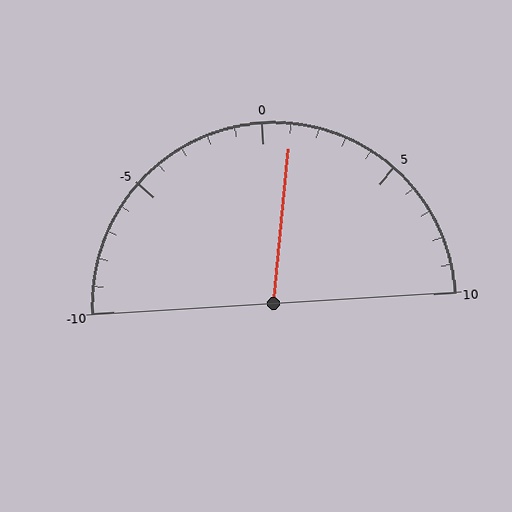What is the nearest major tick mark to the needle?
The nearest major tick mark is 0.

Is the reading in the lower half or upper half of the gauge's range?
The reading is in the upper half of the range (-10 to 10).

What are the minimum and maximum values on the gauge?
The gauge ranges from -10 to 10.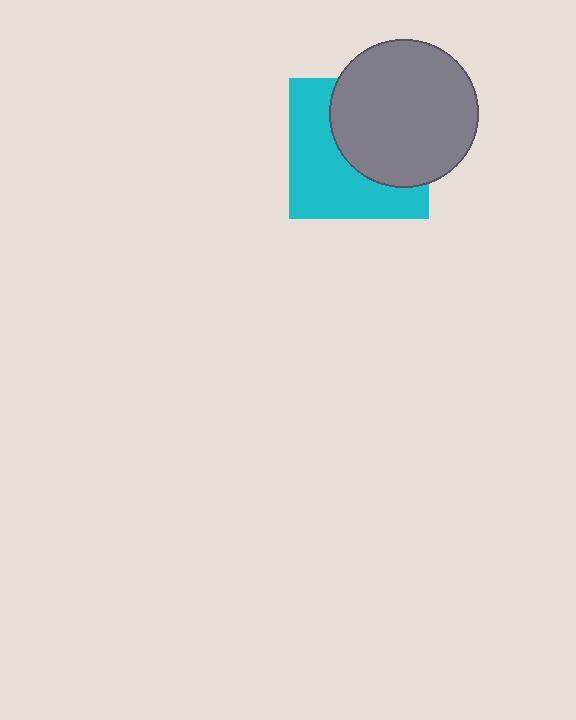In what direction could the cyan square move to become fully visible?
The cyan square could move toward the lower-left. That would shift it out from behind the gray circle entirely.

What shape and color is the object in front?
The object in front is a gray circle.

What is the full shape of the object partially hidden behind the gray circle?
The partially hidden object is a cyan square.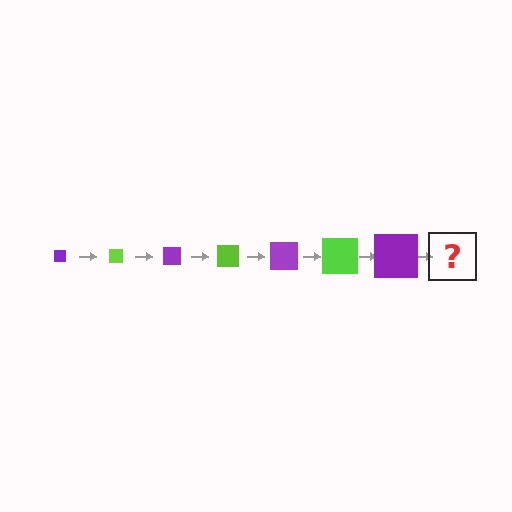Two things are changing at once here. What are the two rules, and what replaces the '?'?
The two rules are that the square grows larger each step and the color cycles through purple and lime. The '?' should be a lime square, larger than the previous one.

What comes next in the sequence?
The next element should be a lime square, larger than the previous one.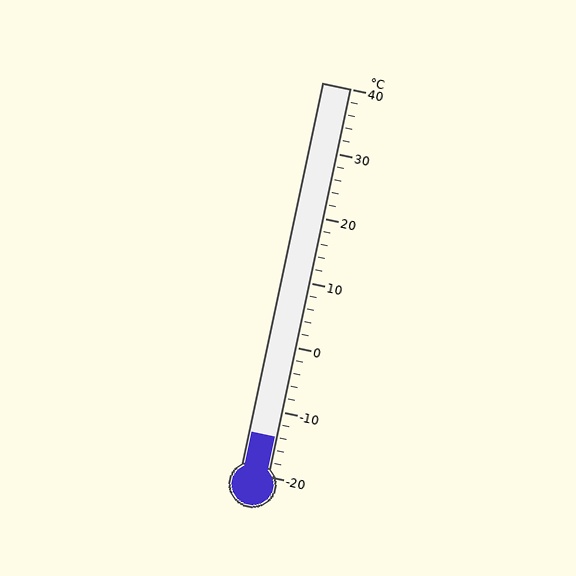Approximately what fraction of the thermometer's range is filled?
The thermometer is filled to approximately 10% of its range.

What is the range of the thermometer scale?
The thermometer scale ranges from -20°C to 40°C.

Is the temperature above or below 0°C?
The temperature is below 0°C.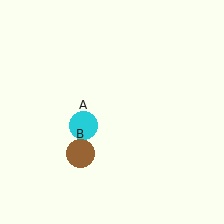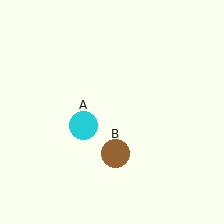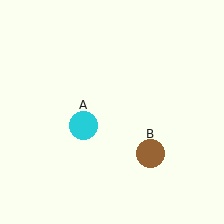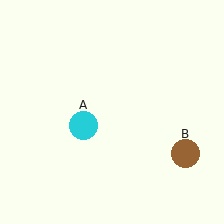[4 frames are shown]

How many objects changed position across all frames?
1 object changed position: brown circle (object B).